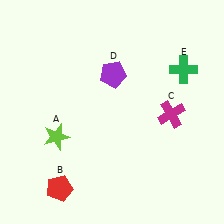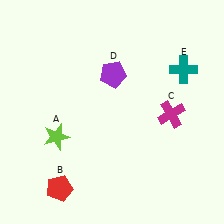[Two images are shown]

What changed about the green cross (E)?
In Image 1, E is green. In Image 2, it changed to teal.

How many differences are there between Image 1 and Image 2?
There is 1 difference between the two images.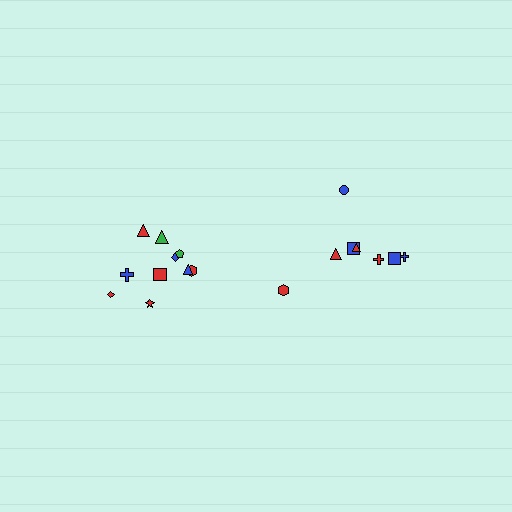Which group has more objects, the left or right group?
The left group.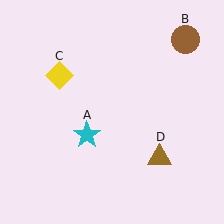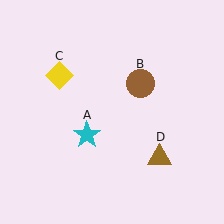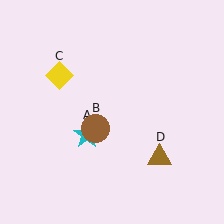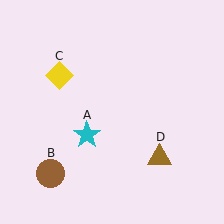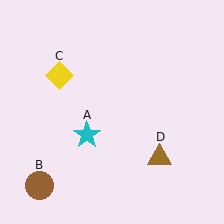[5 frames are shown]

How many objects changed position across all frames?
1 object changed position: brown circle (object B).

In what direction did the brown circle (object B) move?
The brown circle (object B) moved down and to the left.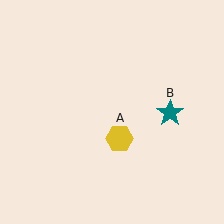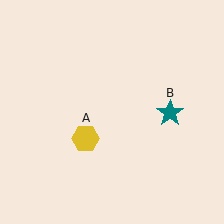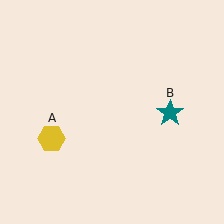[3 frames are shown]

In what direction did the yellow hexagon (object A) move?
The yellow hexagon (object A) moved left.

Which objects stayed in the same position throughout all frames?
Teal star (object B) remained stationary.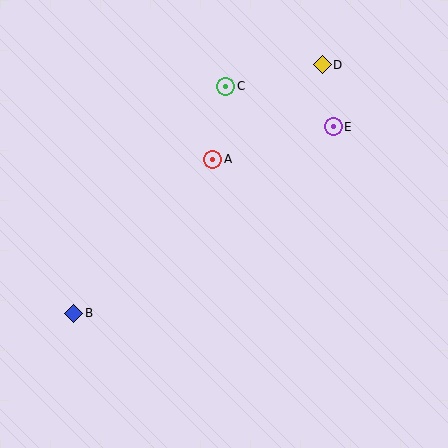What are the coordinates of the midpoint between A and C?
The midpoint between A and C is at (219, 123).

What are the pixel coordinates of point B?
Point B is at (74, 313).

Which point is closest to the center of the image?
Point A at (213, 159) is closest to the center.